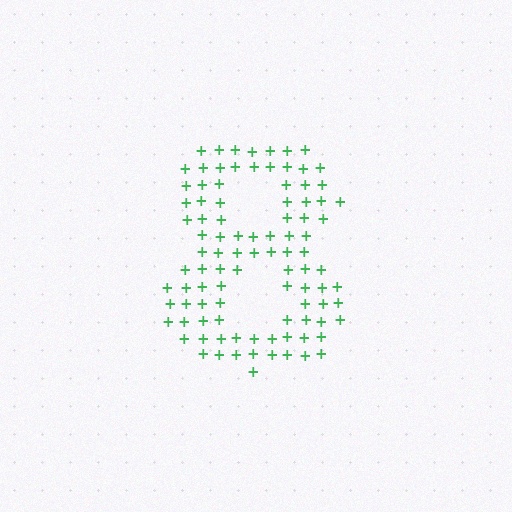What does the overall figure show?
The overall figure shows the digit 8.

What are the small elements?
The small elements are plus signs.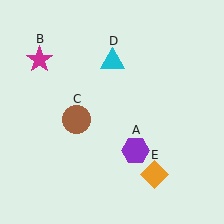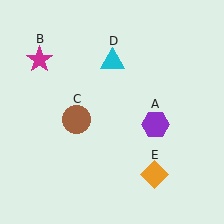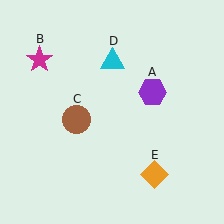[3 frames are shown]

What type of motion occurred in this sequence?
The purple hexagon (object A) rotated counterclockwise around the center of the scene.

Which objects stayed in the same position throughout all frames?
Magenta star (object B) and brown circle (object C) and cyan triangle (object D) and orange diamond (object E) remained stationary.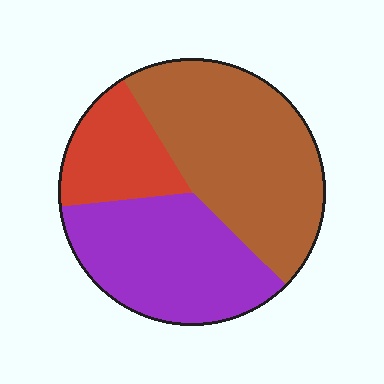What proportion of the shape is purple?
Purple takes up about three eighths (3/8) of the shape.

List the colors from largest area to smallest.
From largest to smallest: brown, purple, red.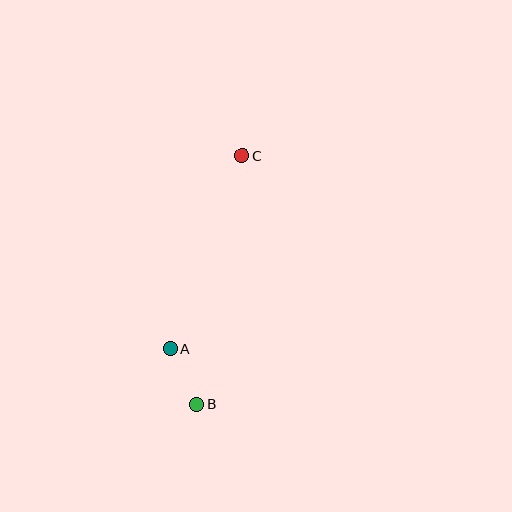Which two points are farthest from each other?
Points B and C are farthest from each other.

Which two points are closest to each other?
Points A and B are closest to each other.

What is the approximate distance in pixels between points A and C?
The distance between A and C is approximately 206 pixels.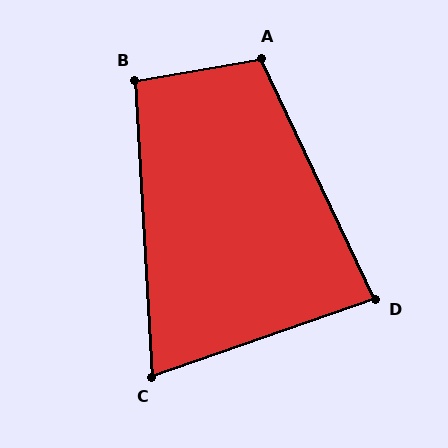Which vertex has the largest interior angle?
A, at approximately 106 degrees.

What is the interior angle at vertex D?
Approximately 84 degrees (acute).